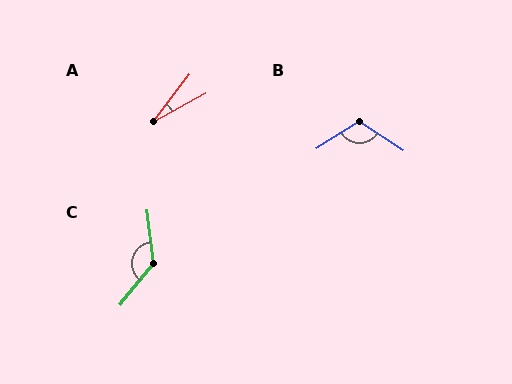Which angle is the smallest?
A, at approximately 24 degrees.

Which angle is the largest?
C, at approximately 134 degrees.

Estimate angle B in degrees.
Approximately 115 degrees.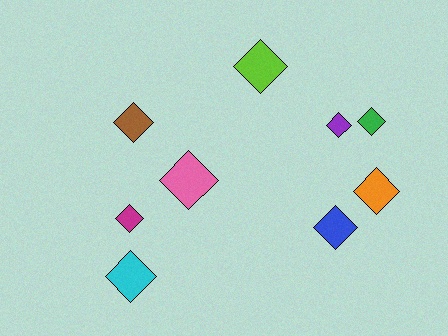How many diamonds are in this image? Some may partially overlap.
There are 9 diamonds.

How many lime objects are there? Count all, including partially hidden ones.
There is 1 lime object.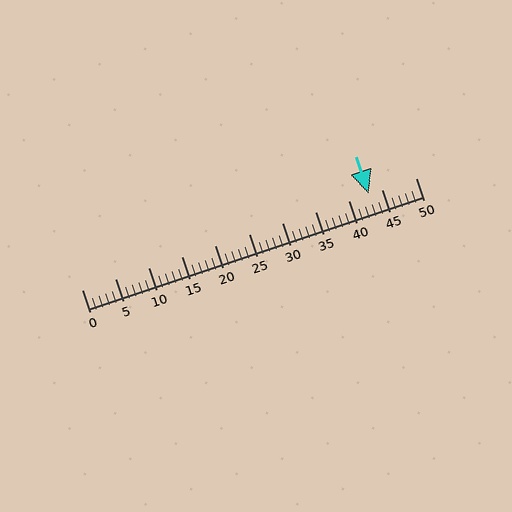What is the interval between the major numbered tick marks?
The major tick marks are spaced 5 units apart.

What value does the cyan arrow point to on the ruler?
The cyan arrow points to approximately 43.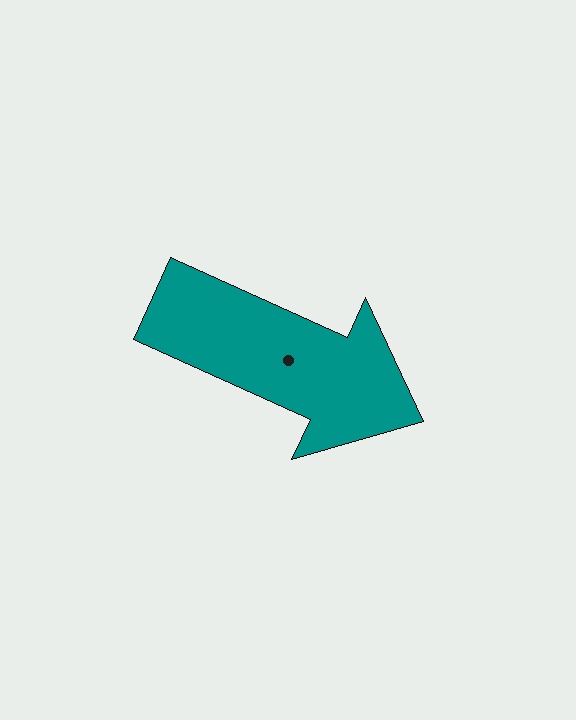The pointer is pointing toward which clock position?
Roughly 4 o'clock.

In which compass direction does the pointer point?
Southeast.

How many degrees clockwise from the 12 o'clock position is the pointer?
Approximately 114 degrees.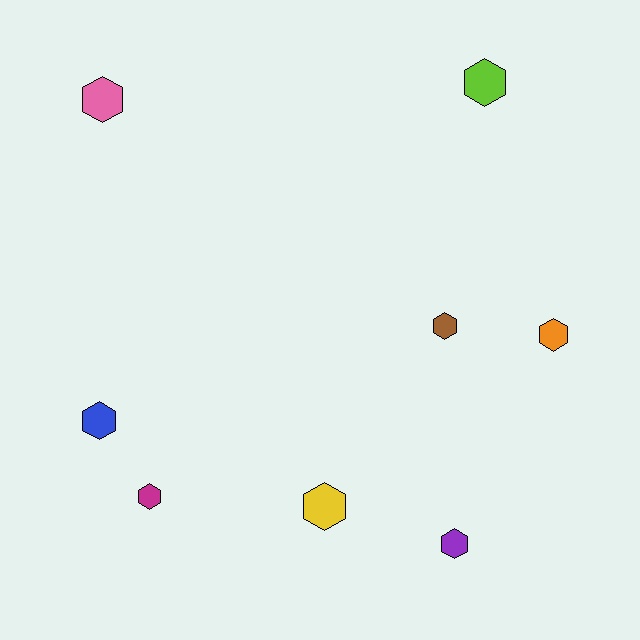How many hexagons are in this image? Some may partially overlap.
There are 8 hexagons.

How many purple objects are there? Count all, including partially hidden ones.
There is 1 purple object.